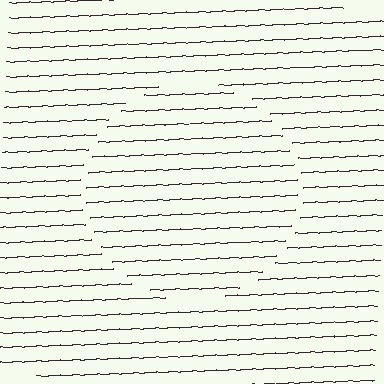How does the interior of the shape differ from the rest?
The interior of the shape contains the same grating, shifted by half a period — the contour is defined by the phase discontinuity where line-ends from the inner and outer gratings abut.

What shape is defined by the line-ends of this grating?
An illusory circle. The interior of the shape contains the same grating, shifted by half a period — the contour is defined by the phase discontinuity where line-ends from the inner and outer gratings abut.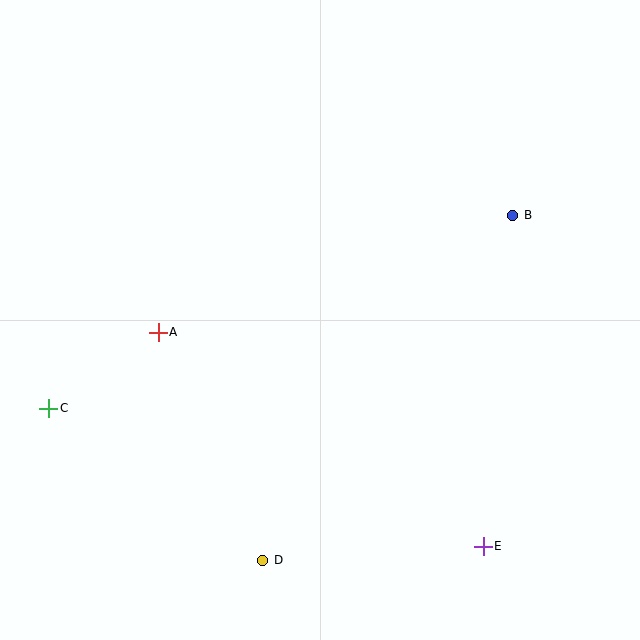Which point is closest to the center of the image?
Point A at (158, 332) is closest to the center.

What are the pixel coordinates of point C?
Point C is at (49, 408).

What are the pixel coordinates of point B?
Point B is at (513, 215).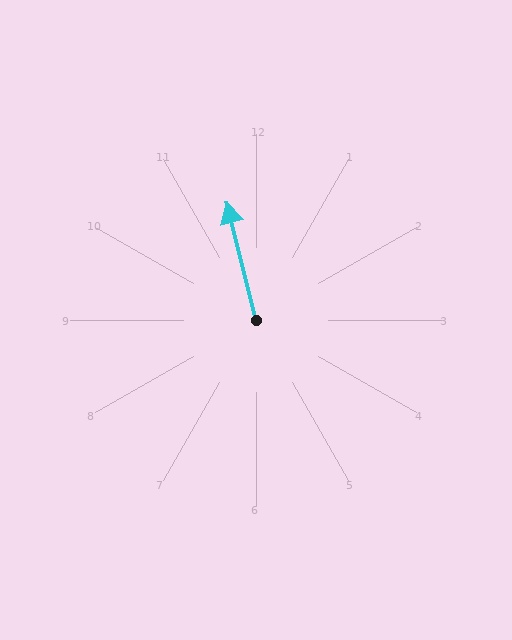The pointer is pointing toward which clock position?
Roughly 12 o'clock.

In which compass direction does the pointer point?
North.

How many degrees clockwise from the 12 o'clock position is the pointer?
Approximately 346 degrees.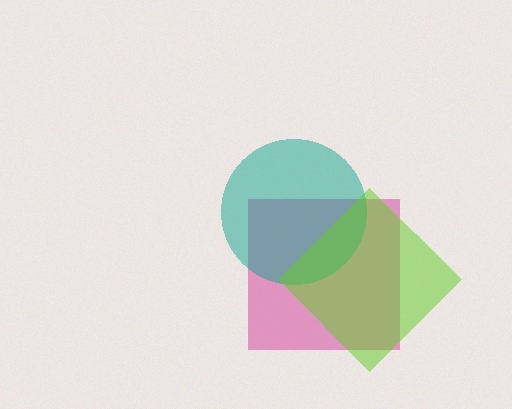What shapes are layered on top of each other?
The layered shapes are: a pink square, a teal circle, a lime diamond.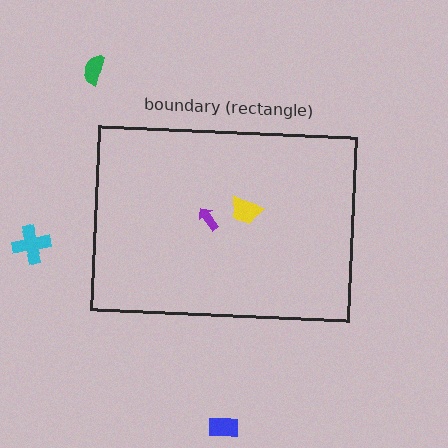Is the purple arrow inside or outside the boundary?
Inside.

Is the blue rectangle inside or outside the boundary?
Outside.